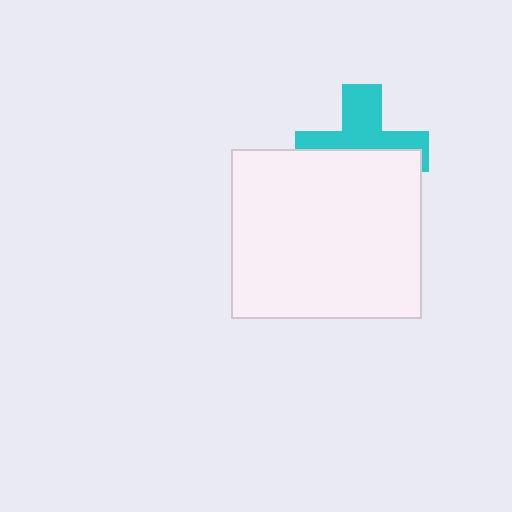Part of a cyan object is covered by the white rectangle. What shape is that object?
It is a cross.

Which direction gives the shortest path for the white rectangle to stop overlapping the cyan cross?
Moving down gives the shortest separation.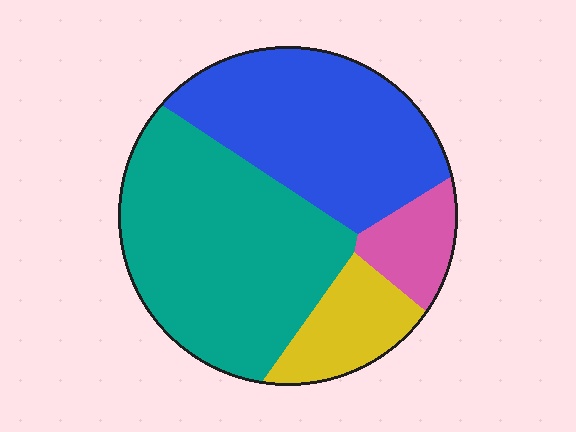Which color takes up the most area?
Teal, at roughly 45%.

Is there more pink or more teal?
Teal.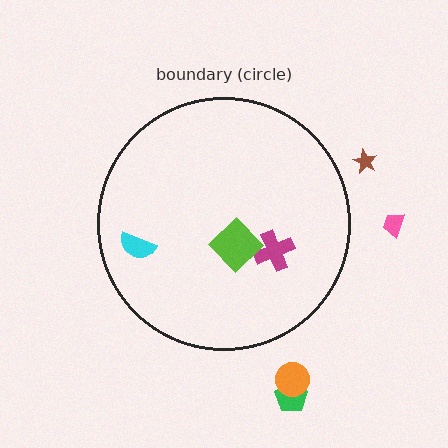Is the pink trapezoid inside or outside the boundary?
Outside.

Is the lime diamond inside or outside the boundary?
Inside.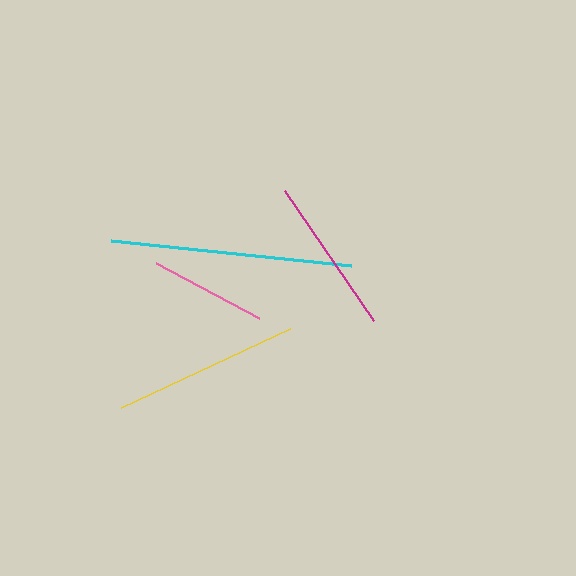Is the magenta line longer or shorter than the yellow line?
The yellow line is longer than the magenta line.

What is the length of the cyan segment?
The cyan segment is approximately 241 pixels long.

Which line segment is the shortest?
The pink line is the shortest at approximately 116 pixels.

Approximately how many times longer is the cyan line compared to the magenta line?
The cyan line is approximately 1.5 times the length of the magenta line.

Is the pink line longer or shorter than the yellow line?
The yellow line is longer than the pink line.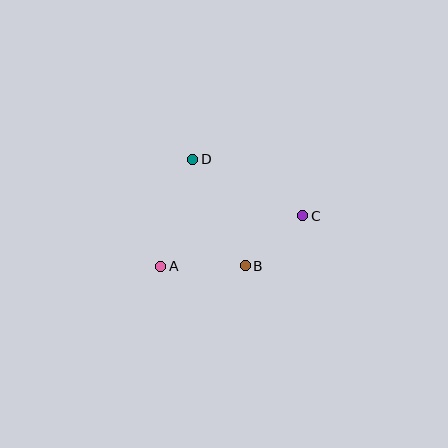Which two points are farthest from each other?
Points A and C are farthest from each other.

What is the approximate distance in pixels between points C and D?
The distance between C and D is approximately 123 pixels.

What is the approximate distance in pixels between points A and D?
The distance between A and D is approximately 112 pixels.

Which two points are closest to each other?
Points B and C are closest to each other.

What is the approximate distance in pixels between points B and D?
The distance between B and D is approximately 119 pixels.